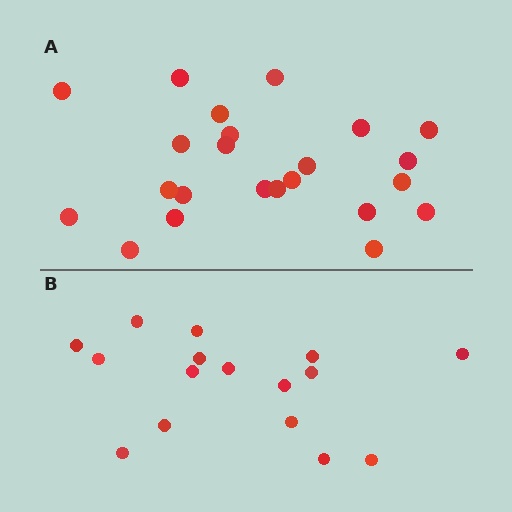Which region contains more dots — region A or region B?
Region A (the top region) has more dots.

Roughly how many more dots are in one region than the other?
Region A has roughly 8 or so more dots than region B.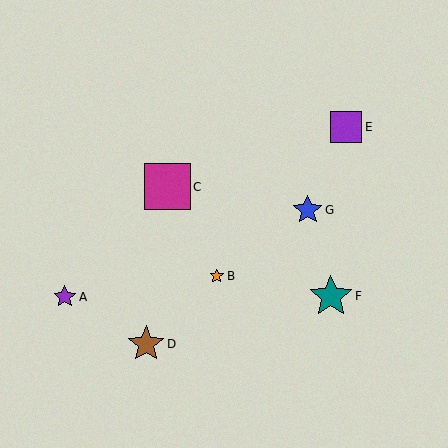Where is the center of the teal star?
The center of the teal star is at (331, 296).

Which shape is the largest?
The magenta square (labeled C) is the largest.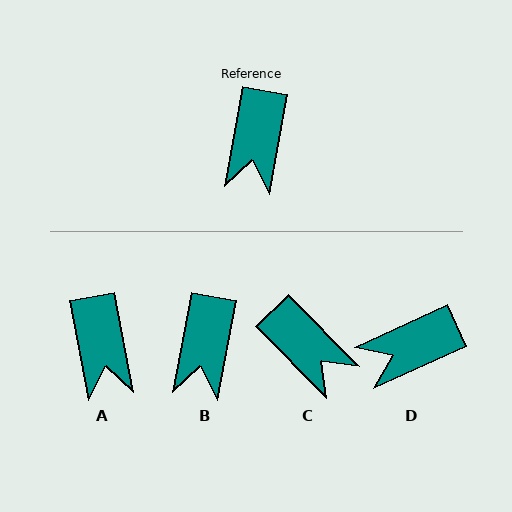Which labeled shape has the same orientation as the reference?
B.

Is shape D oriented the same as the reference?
No, it is off by about 55 degrees.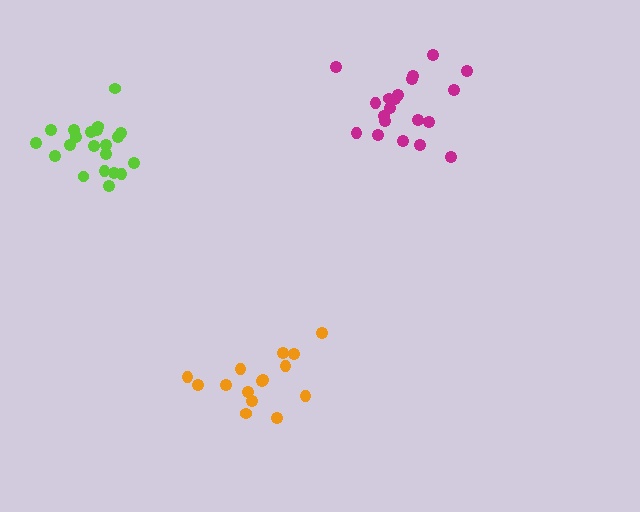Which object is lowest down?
The orange cluster is bottommost.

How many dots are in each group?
Group 1: 20 dots, Group 2: 21 dots, Group 3: 15 dots (56 total).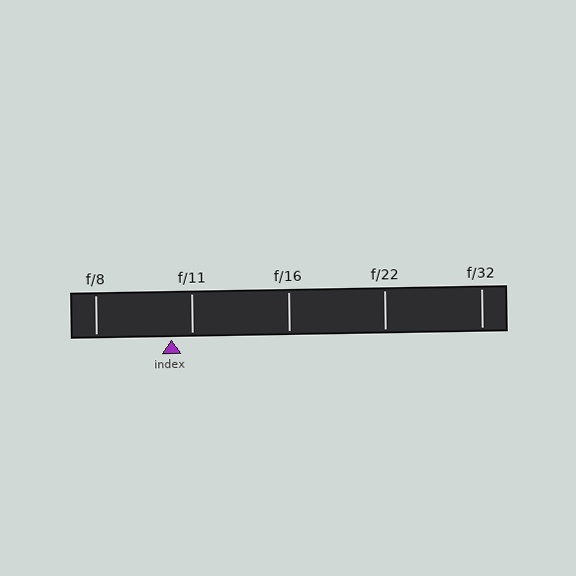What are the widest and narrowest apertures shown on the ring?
The widest aperture shown is f/8 and the narrowest is f/32.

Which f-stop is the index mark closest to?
The index mark is closest to f/11.